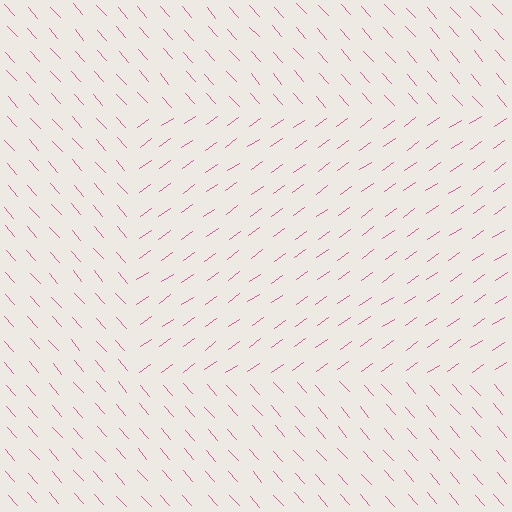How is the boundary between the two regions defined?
The boundary is defined purely by a change in line orientation (approximately 83 degrees difference). All lines are the same color and thickness.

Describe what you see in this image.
The image is filled with small pink line segments. A rectangle region in the image has lines oriented differently from the surrounding lines, creating a visible texture boundary.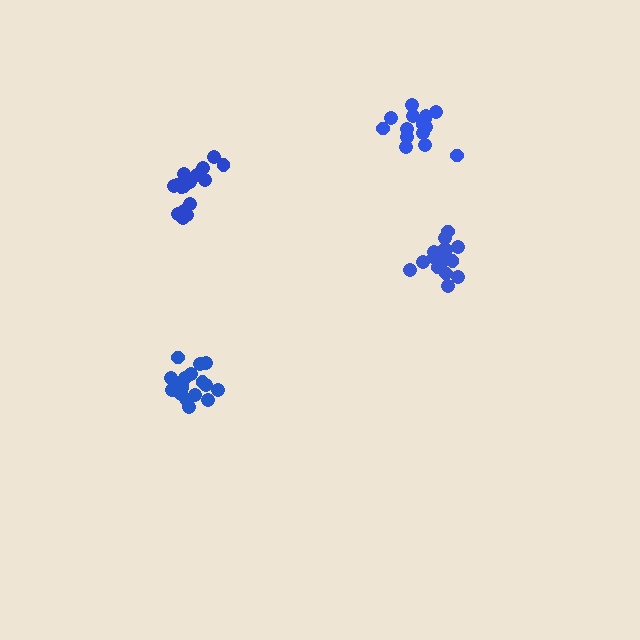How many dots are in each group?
Group 1: 17 dots, Group 2: 18 dots, Group 3: 19 dots, Group 4: 15 dots (69 total).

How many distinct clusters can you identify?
There are 4 distinct clusters.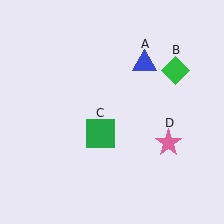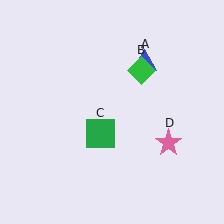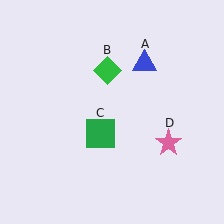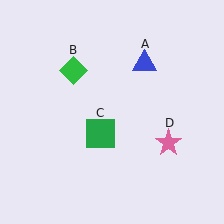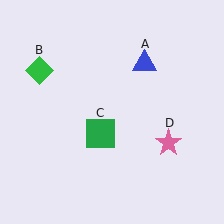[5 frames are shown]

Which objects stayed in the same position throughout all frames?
Blue triangle (object A) and green square (object C) and pink star (object D) remained stationary.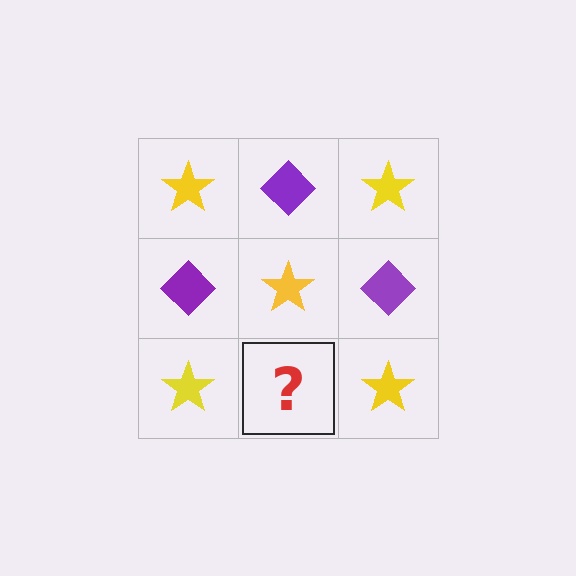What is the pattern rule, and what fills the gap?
The rule is that it alternates yellow star and purple diamond in a checkerboard pattern. The gap should be filled with a purple diamond.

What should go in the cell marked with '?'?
The missing cell should contain a purple diamond.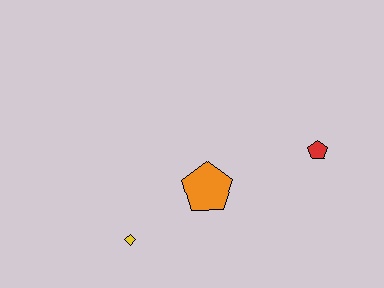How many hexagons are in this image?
There are no hexagons.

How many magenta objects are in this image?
There are no magenta objects.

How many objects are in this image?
There are 3 objects.